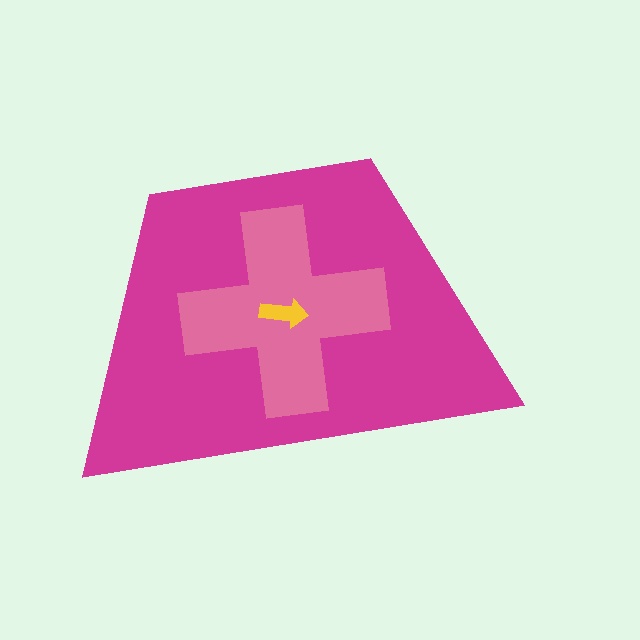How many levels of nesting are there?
3.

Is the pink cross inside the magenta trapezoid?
Yes.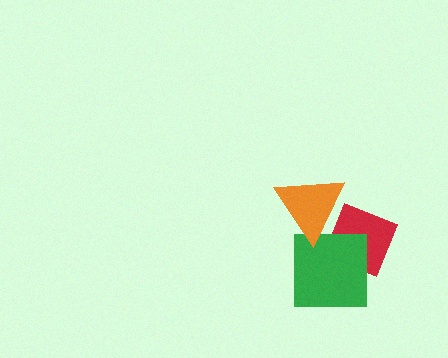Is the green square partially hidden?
Yes, it is partially covered by another shape.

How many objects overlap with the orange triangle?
2 objects overlap with the orange triangle.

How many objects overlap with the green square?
2 objects overlap with the green square.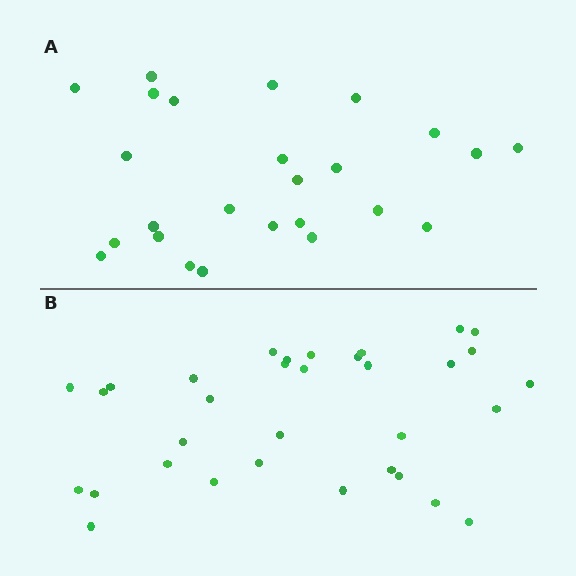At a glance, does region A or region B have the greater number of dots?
Region B (the bottom region) has more dots.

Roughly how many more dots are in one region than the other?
Region B has roughly 8 or so more dots than region A.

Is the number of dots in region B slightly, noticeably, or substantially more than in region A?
Region B has noticeably more, but not dramatically so. The ratio is roughly 1.3 to 1.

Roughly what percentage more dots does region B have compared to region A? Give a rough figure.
About 30% more.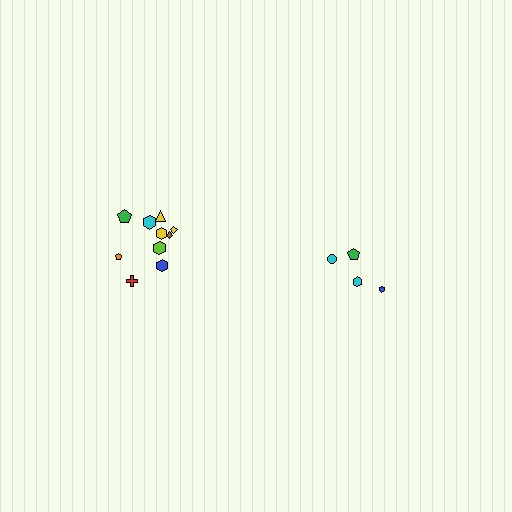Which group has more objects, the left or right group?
The left group.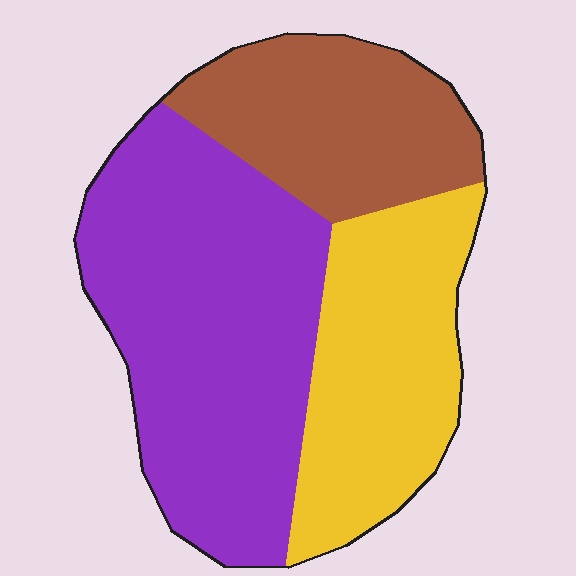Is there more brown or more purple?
Purple.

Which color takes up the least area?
Brown, at roughly 25%.